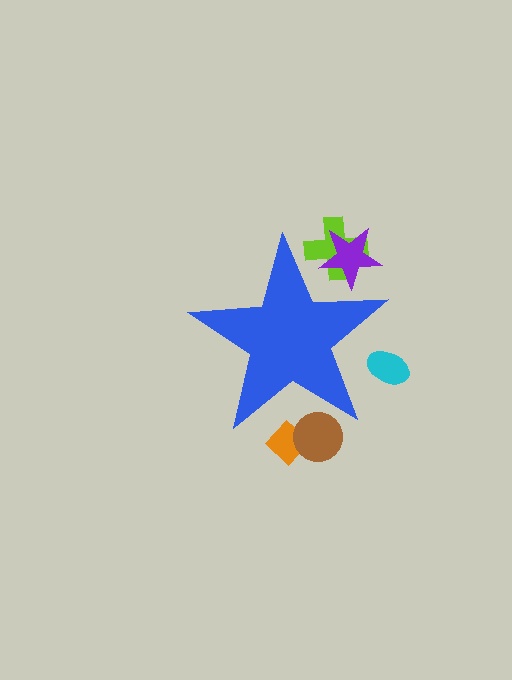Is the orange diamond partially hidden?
Yes, the orange diamond is partially hidden behind the blue star.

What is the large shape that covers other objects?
A blue star.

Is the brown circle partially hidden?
Yes, the brown circle is partially hidden behind the blue star.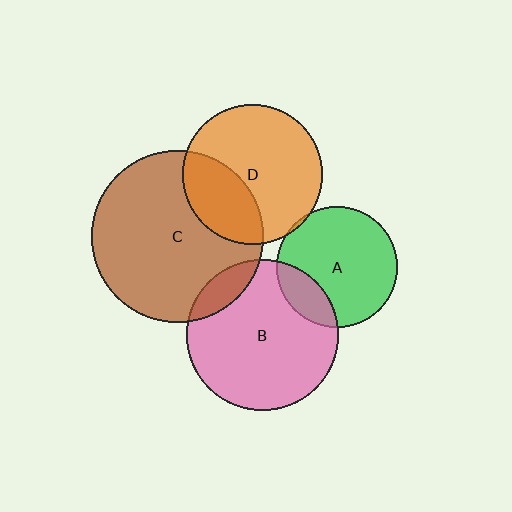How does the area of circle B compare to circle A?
Approximately 1.6 times.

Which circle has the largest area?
Circle C (brown).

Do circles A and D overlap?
Yes.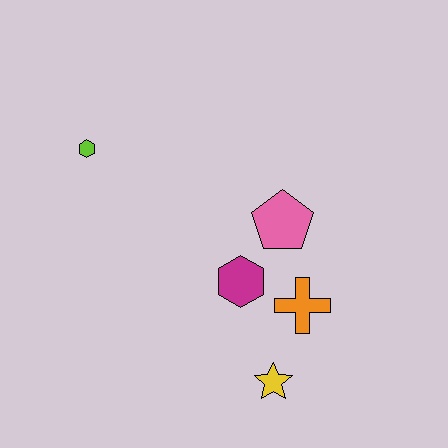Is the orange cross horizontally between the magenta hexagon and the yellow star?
No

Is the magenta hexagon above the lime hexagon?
No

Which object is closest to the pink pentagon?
The magenta hexagon is closest to the pink pentagon.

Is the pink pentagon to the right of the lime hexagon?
Yes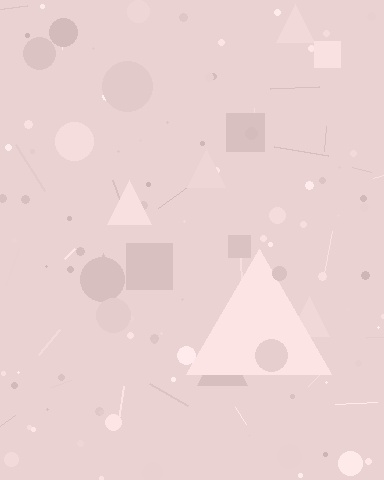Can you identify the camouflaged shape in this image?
The camouflaged shape is a triangle.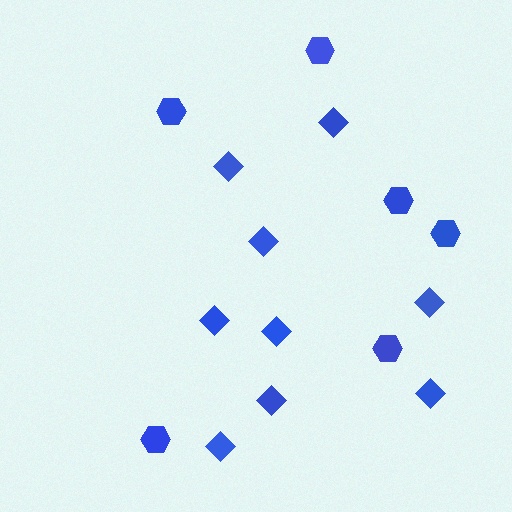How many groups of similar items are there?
There are 2 groups: one group of hexagons (6) and one group of diamonds (9).